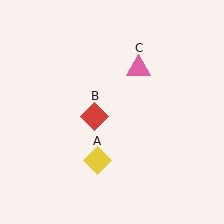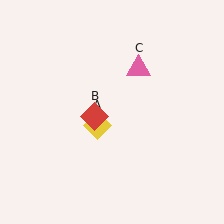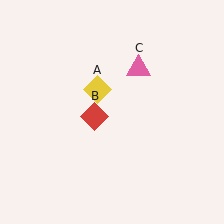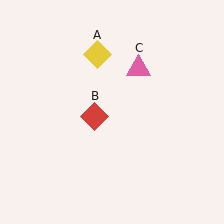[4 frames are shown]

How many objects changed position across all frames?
1 object changed position: yellow diamond (object A).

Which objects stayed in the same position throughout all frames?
Red diamond (object B) and pink triangle (object C) remained stationary.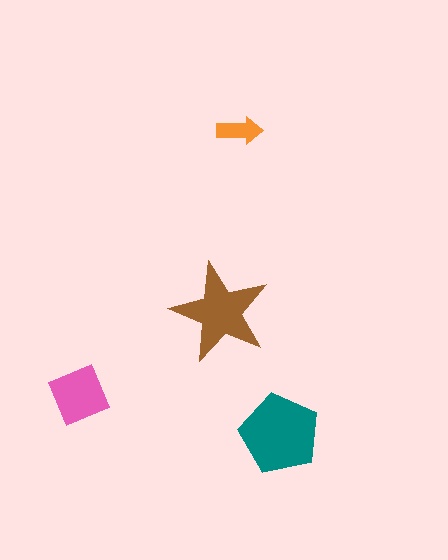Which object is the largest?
The teal pentagon.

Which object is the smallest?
The orange arrow.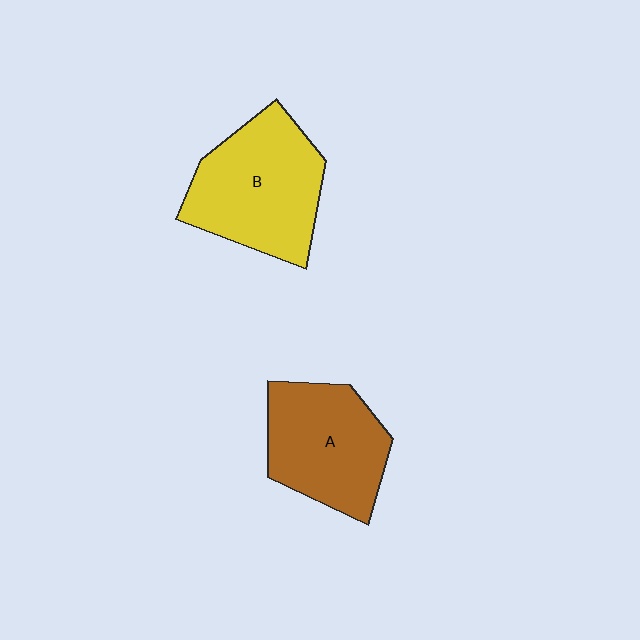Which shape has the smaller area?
Shape A (brown).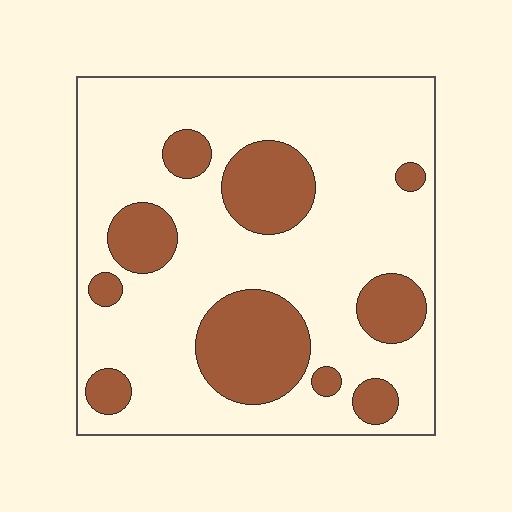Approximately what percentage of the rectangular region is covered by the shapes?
Approximately 25%.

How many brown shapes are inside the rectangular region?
10.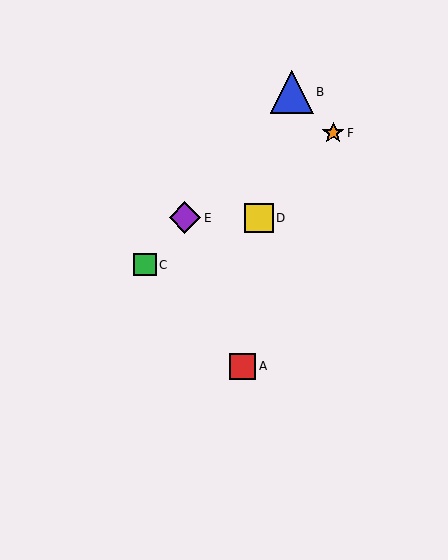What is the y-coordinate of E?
Object E is at y≈218.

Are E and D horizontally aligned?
Yes, both are at y≈218.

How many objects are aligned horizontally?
2 objects (D, E) are aligned horizontally.